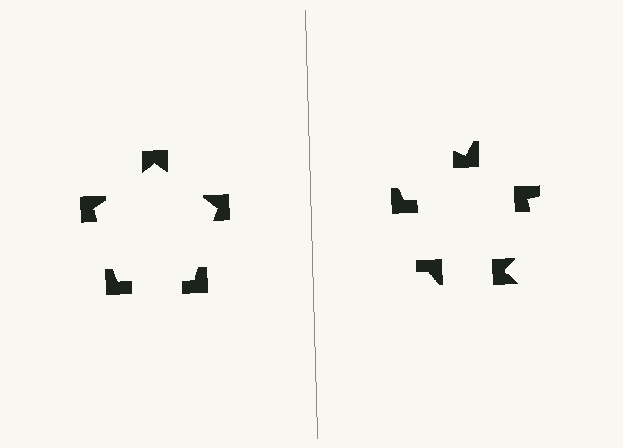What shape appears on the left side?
An illusory pentagon.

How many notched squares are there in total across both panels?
10 — 5 on each side.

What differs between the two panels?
The notched squares are positioned identically on both sides; only the wedge orientations differ. On the left they align to a pentagon; on the right they are misaligned.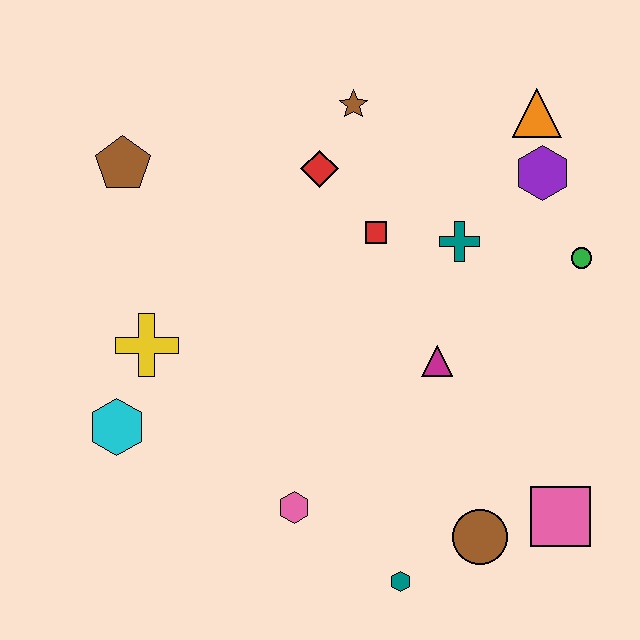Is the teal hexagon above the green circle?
No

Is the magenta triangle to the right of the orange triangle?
No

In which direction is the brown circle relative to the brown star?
The brown circle is below the brown star.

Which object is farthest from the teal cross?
The cyan hexagon is farthest from the teal cross.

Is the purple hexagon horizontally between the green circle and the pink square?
No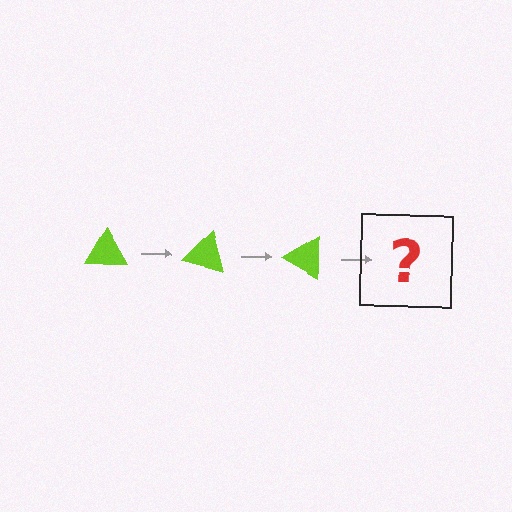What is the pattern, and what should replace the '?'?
The pattern is that the triangle rotates 15 degrees each step. The '?' should be a lime triangle rotated 45 degrees.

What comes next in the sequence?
The next element should be a lime triangle rotated 45 degrees.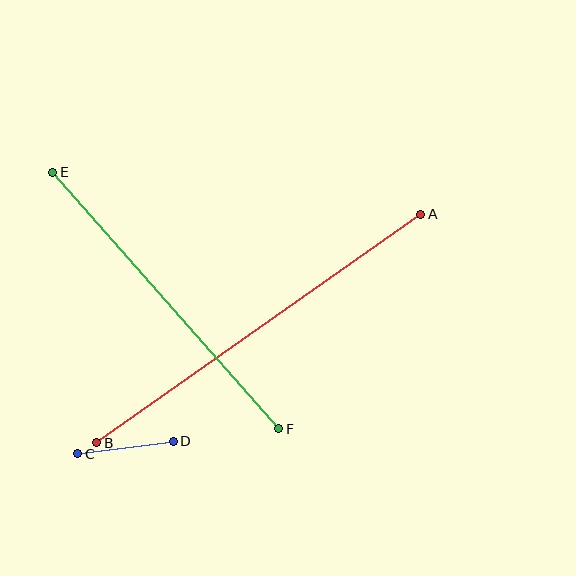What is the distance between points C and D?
The distance is approximately 96 pixels.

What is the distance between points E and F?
The distance is approximately 342 pixels.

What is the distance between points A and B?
The distance is approximately 397 pixels.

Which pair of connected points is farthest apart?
Points A and B are farthest apart.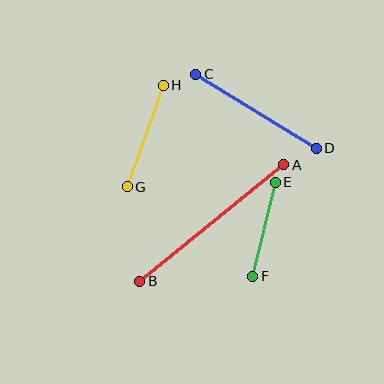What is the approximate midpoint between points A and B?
The midpoint is at approximately (212, 223) pixels.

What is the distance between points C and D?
The distance is approximately 141 pixels.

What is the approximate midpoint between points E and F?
The midpoint is at approximately (264, 229) pixels.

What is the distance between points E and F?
The distance is approximately 97 pixels.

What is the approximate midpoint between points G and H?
The midpoint is at approximately (145, 136) pixels.